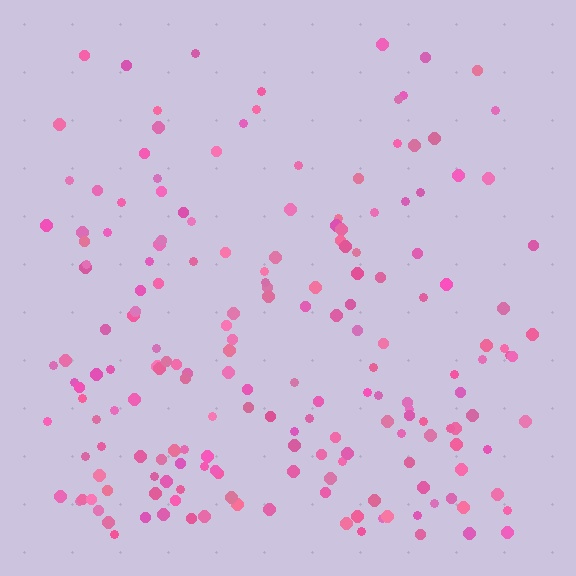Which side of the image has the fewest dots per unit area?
The top.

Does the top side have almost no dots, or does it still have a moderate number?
Still a moderate number, just noticeably fewer than the bottom.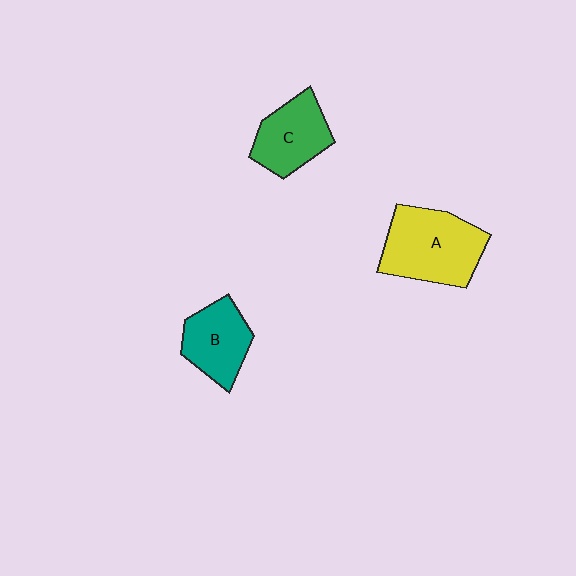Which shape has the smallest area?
Shape B (teal).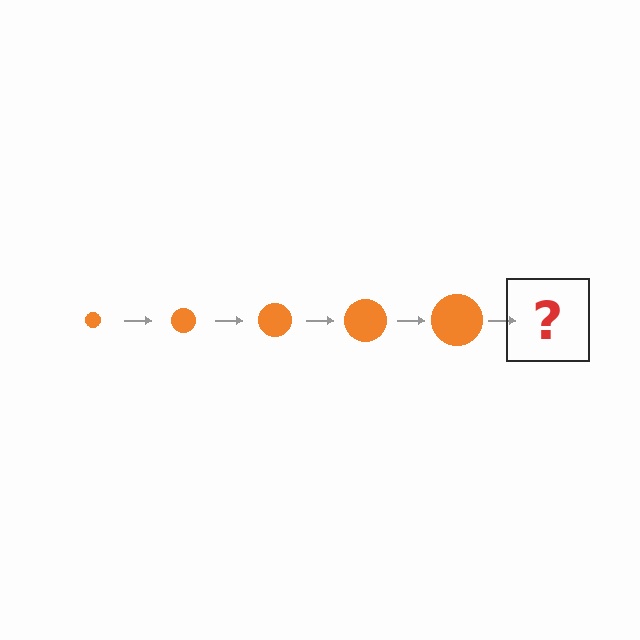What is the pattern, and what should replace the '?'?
The pattern is that the circle gets progressively larger each step. The '?' should be an orange circle, larger than the previous one.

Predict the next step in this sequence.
The next step is an orange circle, larger than the previous one.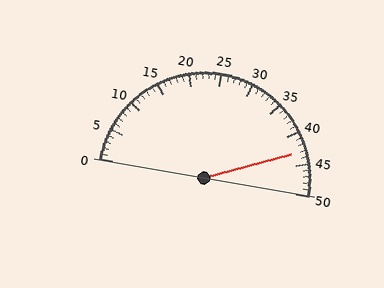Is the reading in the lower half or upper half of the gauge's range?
The reading is in the upper half of the range (0 to 50).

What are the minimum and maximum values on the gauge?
The gauge ranges from 0 to 50.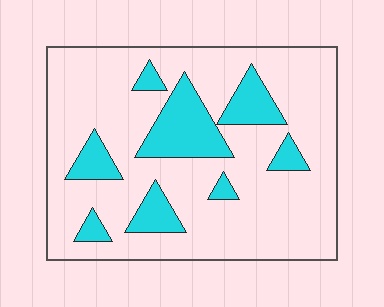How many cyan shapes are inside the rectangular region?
8.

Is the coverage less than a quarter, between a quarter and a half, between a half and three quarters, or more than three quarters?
Less than a quarter.